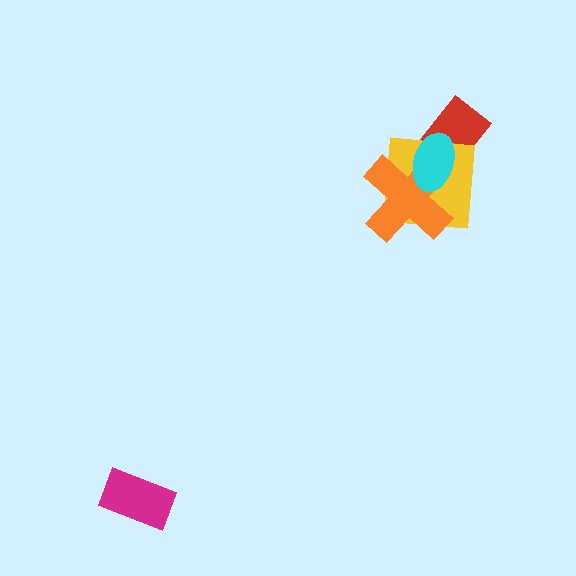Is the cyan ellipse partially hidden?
No, no other shape covers it.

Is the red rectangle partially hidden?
Yes, it is partially covered by another shape.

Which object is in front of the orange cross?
The cyan ellipse is in front of the orange cross.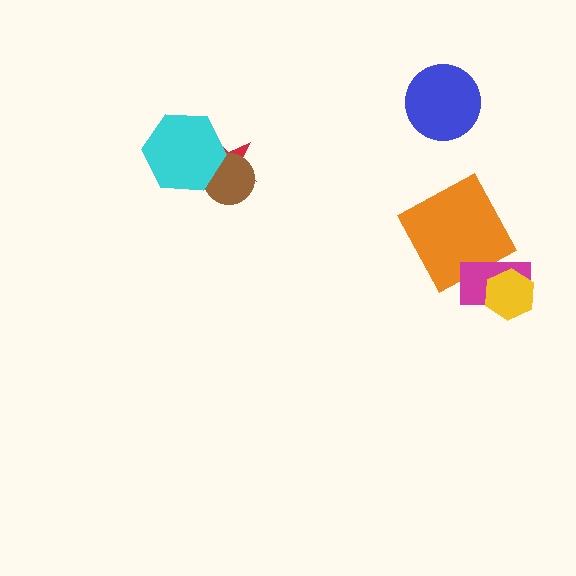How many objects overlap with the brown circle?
2 objects overlap with the brown circle.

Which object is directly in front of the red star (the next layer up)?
The brown circle is directly in front of the red star.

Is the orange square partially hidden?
Yes, it is partially covered by another shape.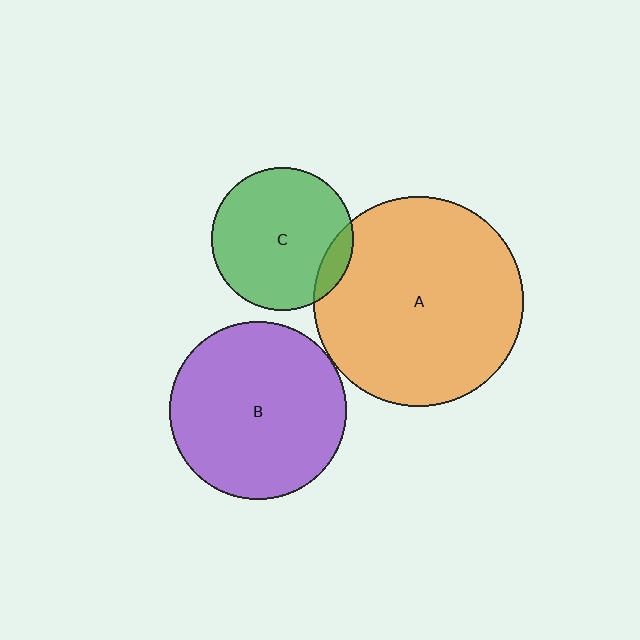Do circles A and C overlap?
Yes.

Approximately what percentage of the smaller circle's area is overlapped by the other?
Approximately 10%.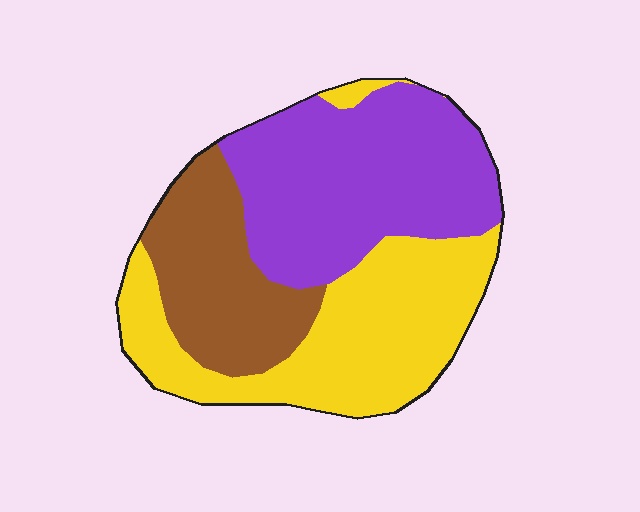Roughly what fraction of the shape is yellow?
Yellow covers about 35% of the shape.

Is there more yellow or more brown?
Yellow.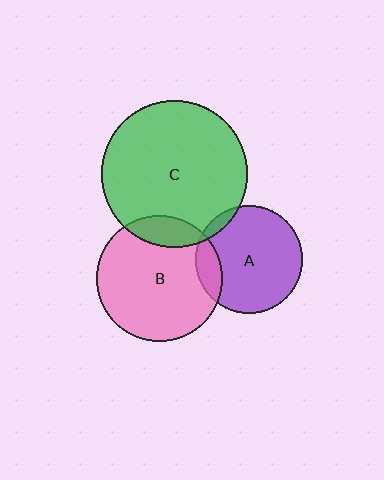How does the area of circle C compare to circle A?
Approximately 1.9 times.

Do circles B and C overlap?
Yes.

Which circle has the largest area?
Circle C (green).